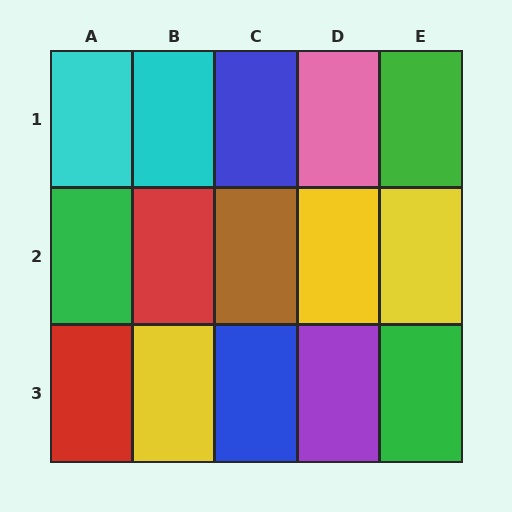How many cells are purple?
1 cell is purple.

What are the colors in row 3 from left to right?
Red, yellow, blue, purple, green.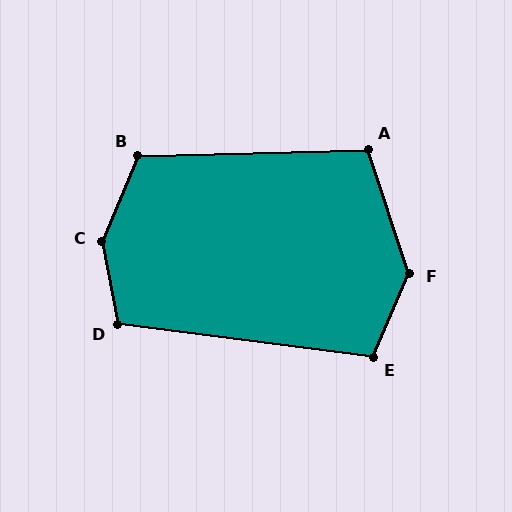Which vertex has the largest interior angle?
C, at approximately 147 degrees.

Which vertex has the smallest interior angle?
E, at approximately 107 degrees.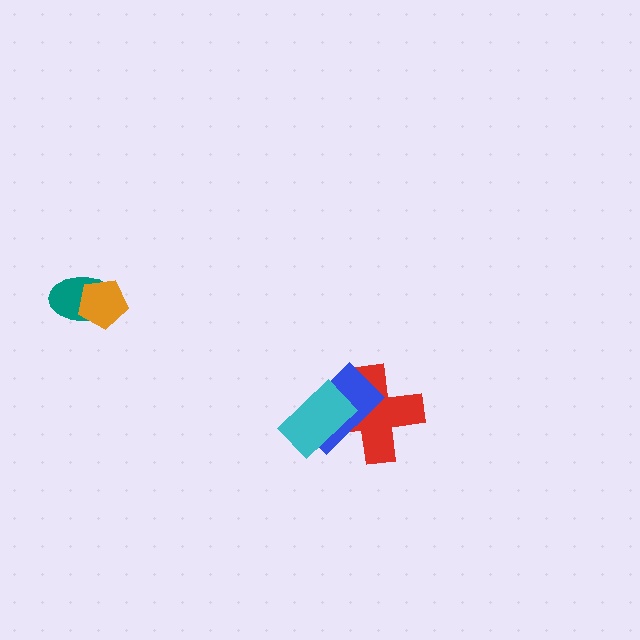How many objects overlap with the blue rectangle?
2 objects overlap with the blue rectangle.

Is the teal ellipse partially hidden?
Yes, it is partially covered by another shape.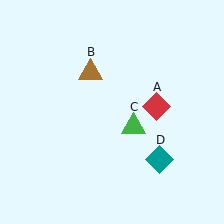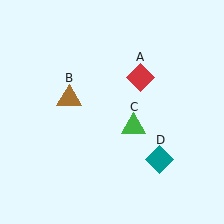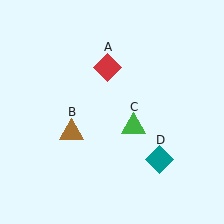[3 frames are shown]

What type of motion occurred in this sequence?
The red diamond (object A), brown triangle (object B) rotated counterclockwise around the center of the scene.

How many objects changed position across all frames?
2 objects changed position: red diamond (object A), brown triangle (object B).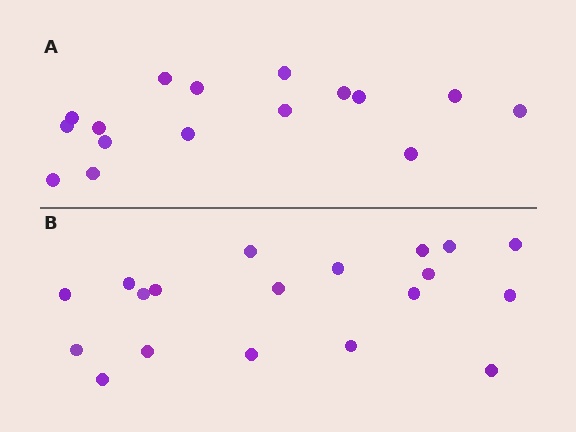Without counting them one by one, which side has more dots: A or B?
Region B (the bottom region) has more dots.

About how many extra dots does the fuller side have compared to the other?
Region B has just a few more — roughly 2 or 3 more dots than region A.